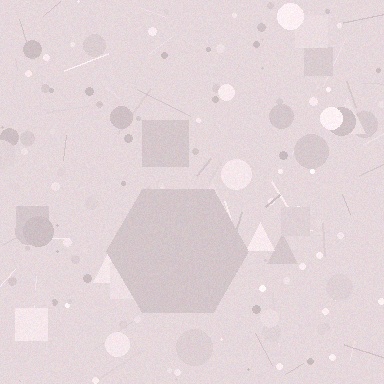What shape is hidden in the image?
A hexagon is hidden in the image.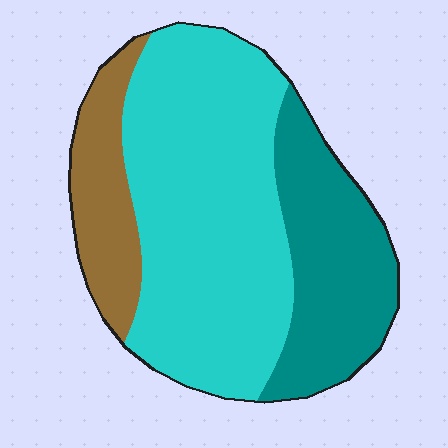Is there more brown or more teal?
Teal.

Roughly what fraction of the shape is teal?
Teal takes up between a sixth and a third of the shape.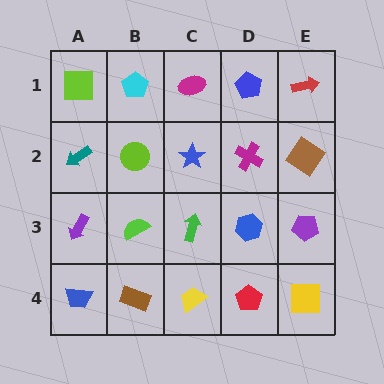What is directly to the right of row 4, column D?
A yellow square.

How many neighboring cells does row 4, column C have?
3.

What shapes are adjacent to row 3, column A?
A teal arrow (row 2, column A), a blue trapezoid (row 4, column A), a lime semicircle (row 3, column B).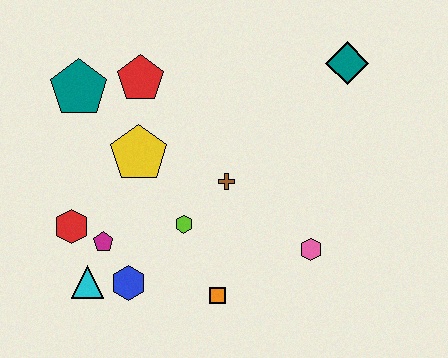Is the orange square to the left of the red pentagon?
No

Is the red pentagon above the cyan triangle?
Yes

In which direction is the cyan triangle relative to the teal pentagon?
The cyan triangle is below the teal pentagon.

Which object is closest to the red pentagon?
The teal pentagon is closest to the red pentagon.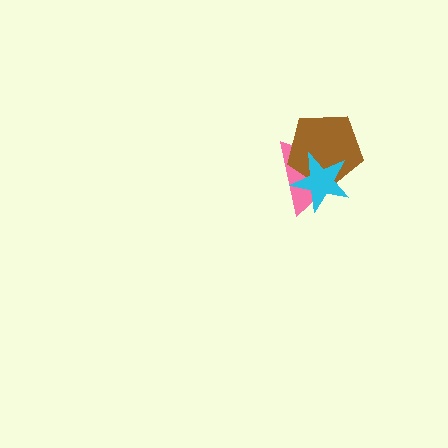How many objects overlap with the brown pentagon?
2 objects overlap with the brown pentagon.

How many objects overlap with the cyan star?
2 objects overlap with the cyan star.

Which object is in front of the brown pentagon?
The cyan star is in front of the brown pentagon.